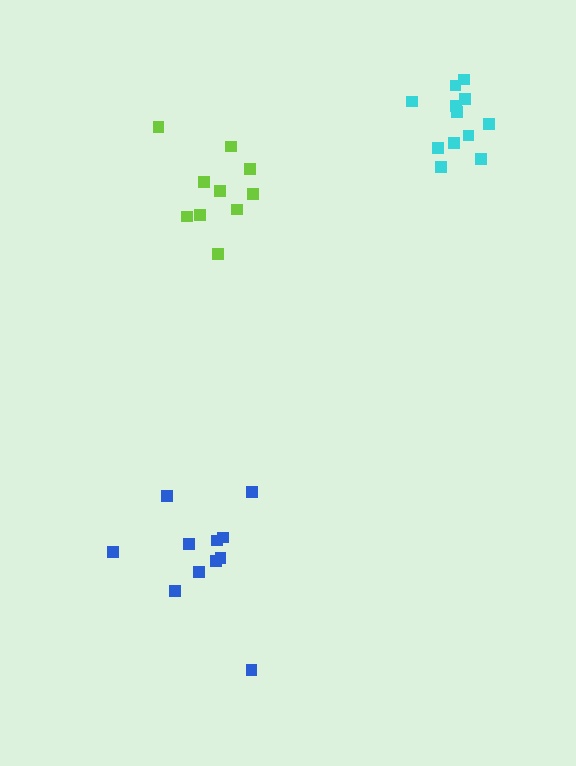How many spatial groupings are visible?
There are 3 spatial groupings.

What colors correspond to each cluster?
The clusters are colored: blue, lime, cyan.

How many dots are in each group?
Group 1: 11 dots, Group 2: 10 dots, Group 3: 12 dots (33 total).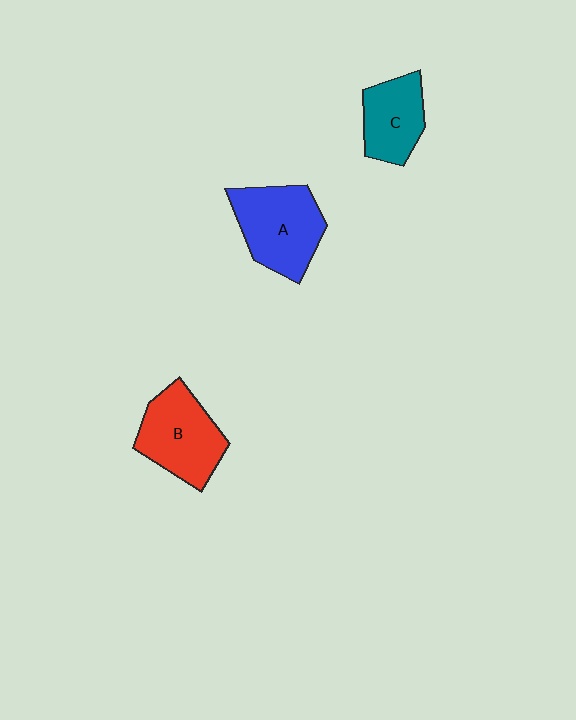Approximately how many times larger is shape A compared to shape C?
Approximately 1.4 times.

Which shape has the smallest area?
Shape C (teal).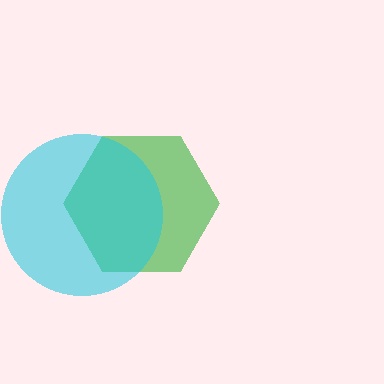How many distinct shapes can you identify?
There are 2 distinct shapes: a green hexagon, a cyan circle.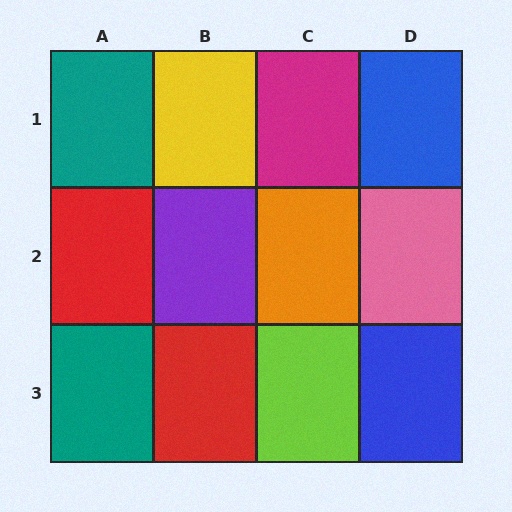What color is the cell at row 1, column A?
Teal.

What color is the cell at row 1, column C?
Magenta.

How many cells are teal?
2 cells are teal.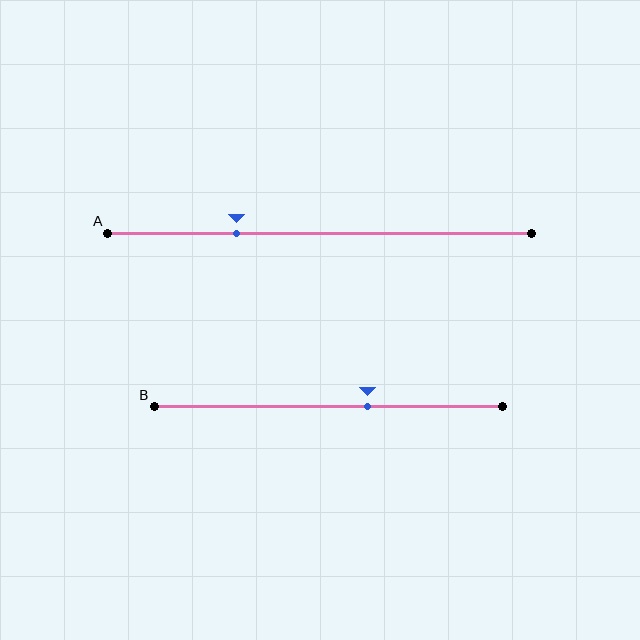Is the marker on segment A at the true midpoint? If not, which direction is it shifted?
No, the marker on segment A is shifted to the left by about 20% of the segment length.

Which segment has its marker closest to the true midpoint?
Segment B has its marker closest to the true midpoint.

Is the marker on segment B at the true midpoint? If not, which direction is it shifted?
No, the marker on segment B is shifted to the right by about 11% of the segment length.